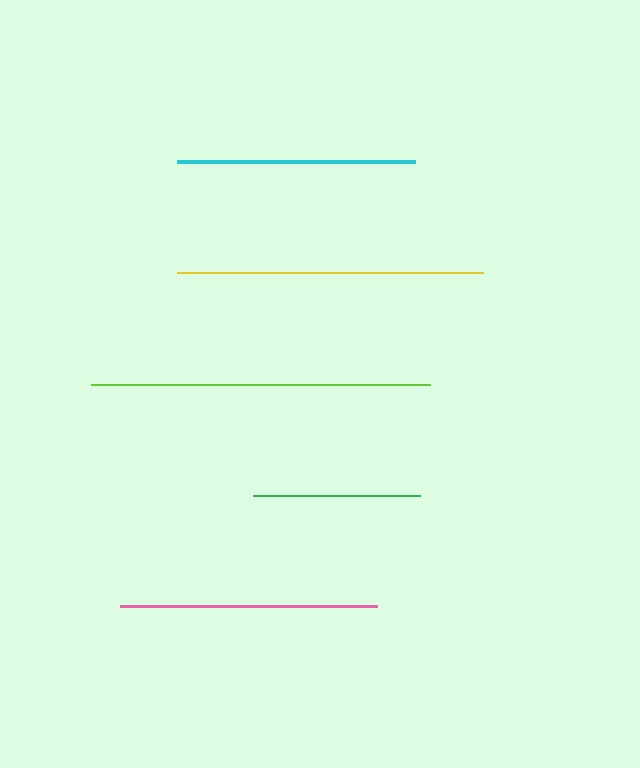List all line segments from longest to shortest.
From longest to shortest: lime, yellow, pink, cyan, green.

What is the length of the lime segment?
The lime segment is approximately 340 pixels long.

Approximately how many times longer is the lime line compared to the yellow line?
The lime line is approximately 1.1 times the length of the yellow line.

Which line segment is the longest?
The lime line is the longest at approximately 340 pixels.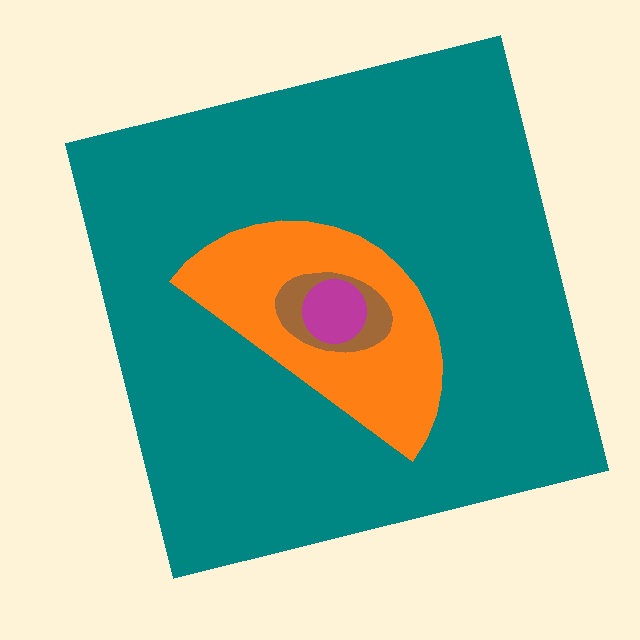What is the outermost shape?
The teal square.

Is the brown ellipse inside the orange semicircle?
Yes.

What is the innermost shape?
The magenta circle.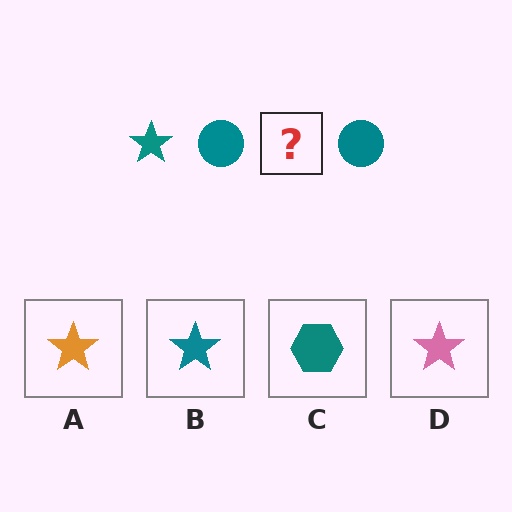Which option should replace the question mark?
Option B.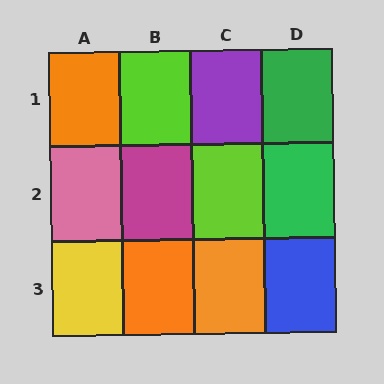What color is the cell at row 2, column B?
Magenta.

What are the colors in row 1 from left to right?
Orange, lime, purple, green.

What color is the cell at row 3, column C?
Orange.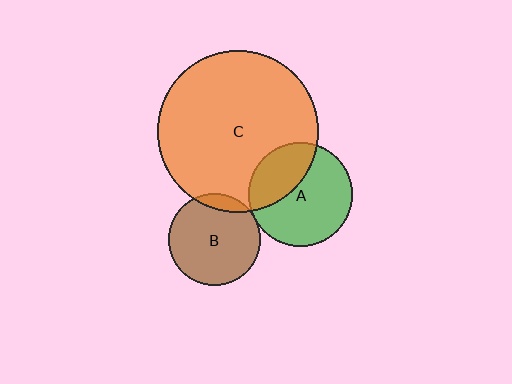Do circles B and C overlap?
Yes.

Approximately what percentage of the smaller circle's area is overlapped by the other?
Approximately 10%.